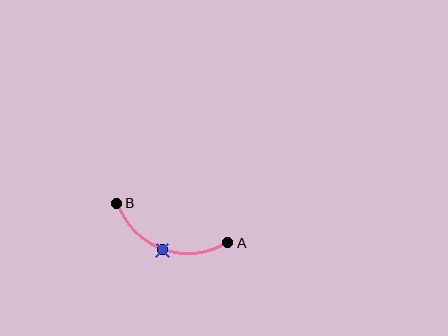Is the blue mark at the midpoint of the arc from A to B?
Yes. The blue mark lies on the arc at equal arc-length from both A and B — it is the arc midpoint.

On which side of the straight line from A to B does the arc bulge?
The arc bulges below the straight line connecting A and B.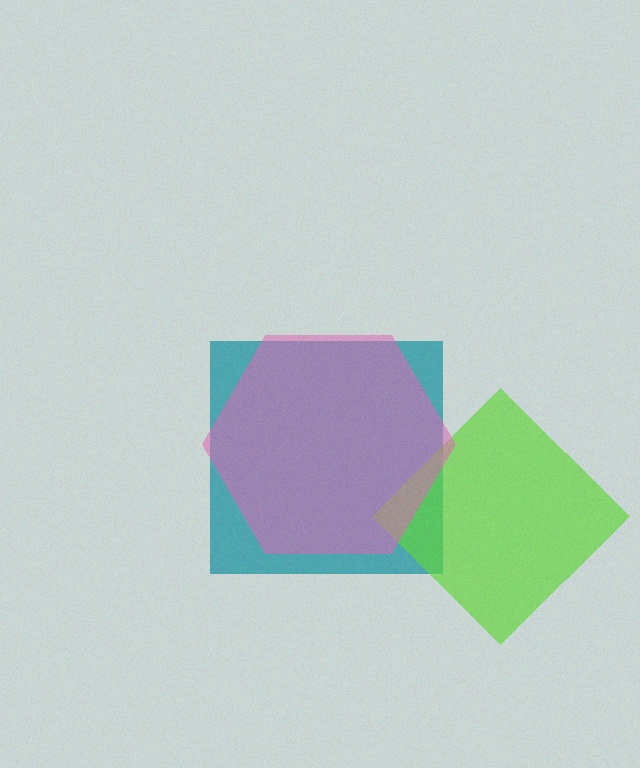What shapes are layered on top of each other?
The layered shapes are: a teal square, a lime diamond, a pink hexagon.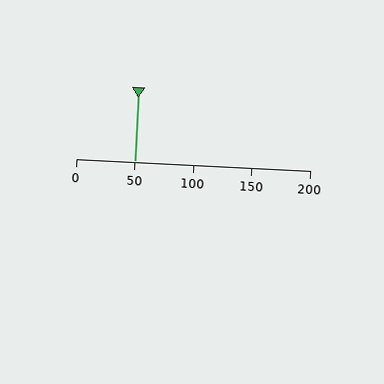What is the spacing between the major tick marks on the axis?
The major ticks are spaced 50 apart.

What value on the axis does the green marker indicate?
The marker indicates approximately 50.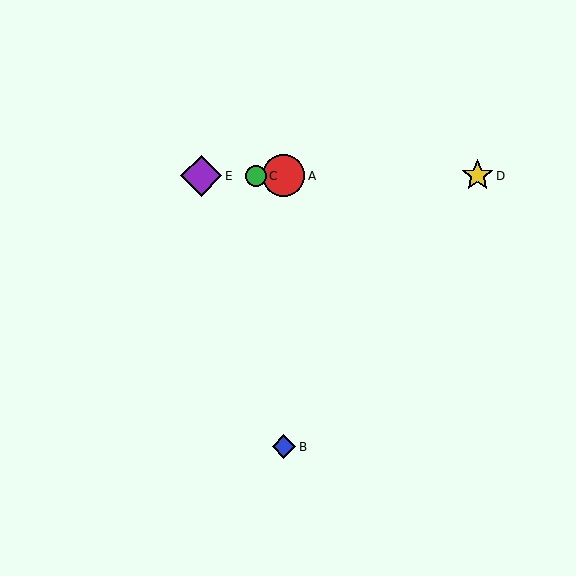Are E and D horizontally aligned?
Yes, both are at y≈176.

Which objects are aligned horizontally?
Objects A, C, D, E are aligned horizontally.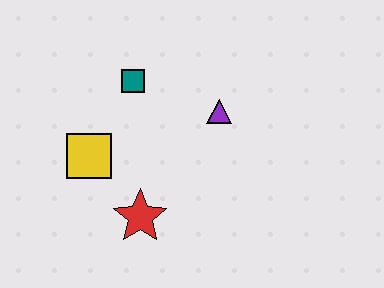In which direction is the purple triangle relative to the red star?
The purple triangle is above the red star.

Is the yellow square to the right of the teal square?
No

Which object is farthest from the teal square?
The red star is farthest from the teal square.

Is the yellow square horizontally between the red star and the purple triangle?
No